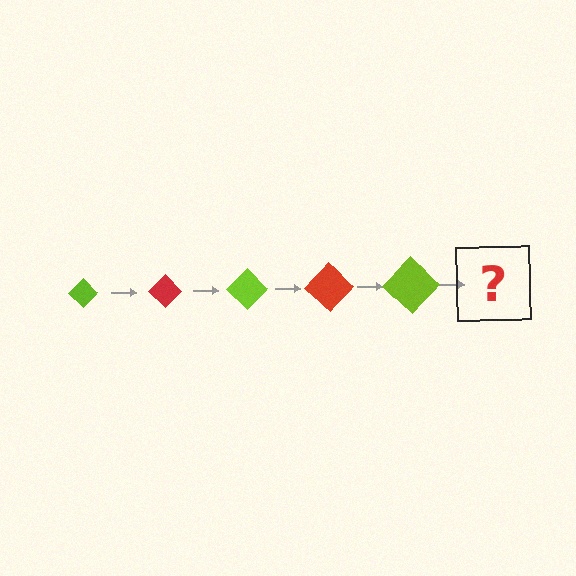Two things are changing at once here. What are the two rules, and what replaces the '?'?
The two rules are that the diamond grows larger each step and the color cycles through lime and red. The '?' should be a red diamond, larger than the previous one.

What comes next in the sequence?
The next element should be a red diamond, larger than the previous one.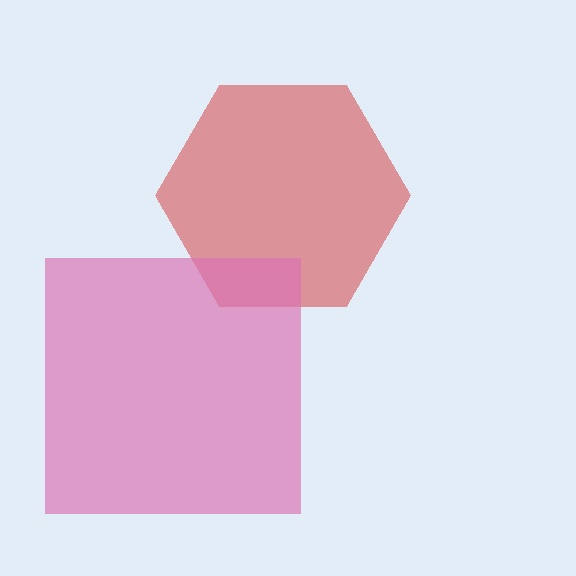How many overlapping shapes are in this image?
There are 2 overlapping shapes in the image.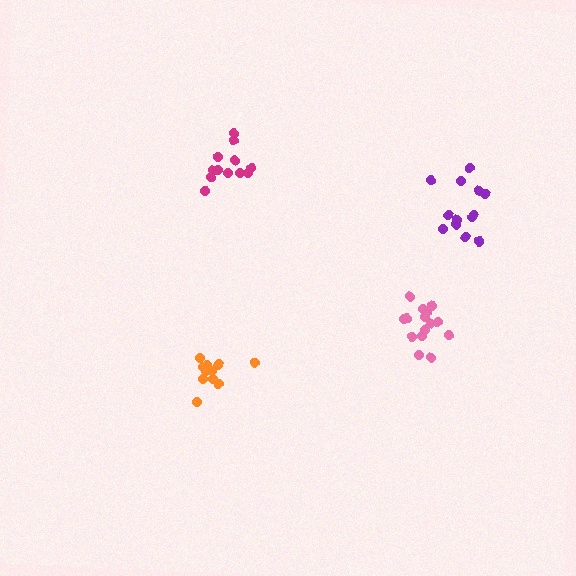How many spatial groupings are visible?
There are 4 spatial groupings.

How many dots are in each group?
Group 1: 15 dots, Group 2: 11 dots, Group 3: 13 dots, Group 4: 12 dots (51 total).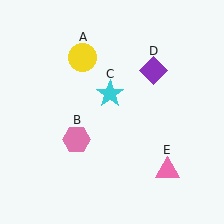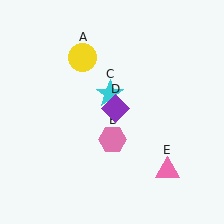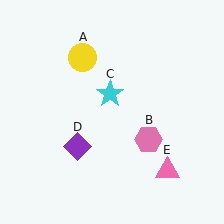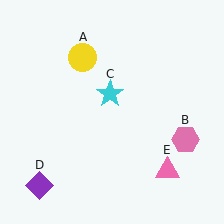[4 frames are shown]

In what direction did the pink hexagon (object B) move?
The pink hexagon (object B) moved right.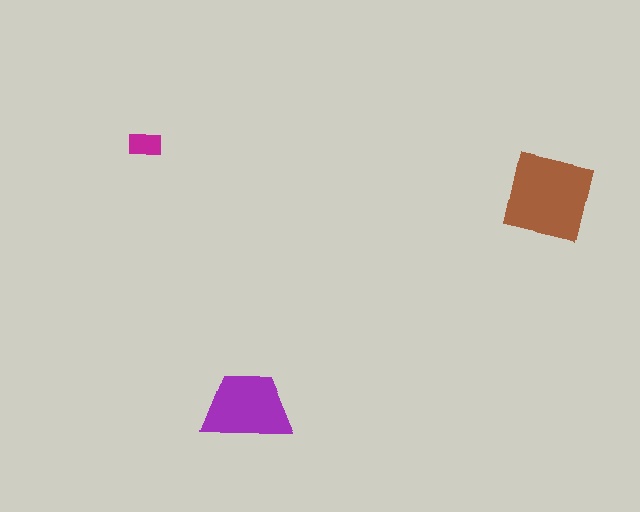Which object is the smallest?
The magenta rectangle.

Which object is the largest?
The brown square.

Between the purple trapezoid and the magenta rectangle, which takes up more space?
The purple trapezoid.